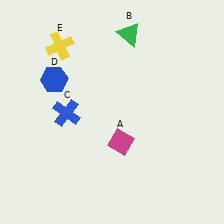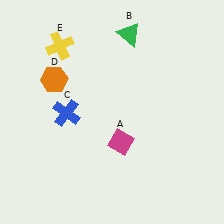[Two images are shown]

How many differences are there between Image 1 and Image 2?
There is 1 difference between the two images.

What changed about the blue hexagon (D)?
In Image 1, D is blue. In Image 2, it changed to orange.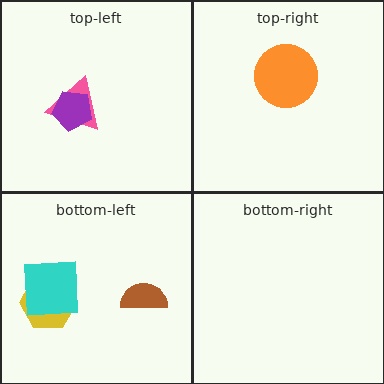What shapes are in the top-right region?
The orange circle.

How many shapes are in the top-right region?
1.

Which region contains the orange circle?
The top-right region.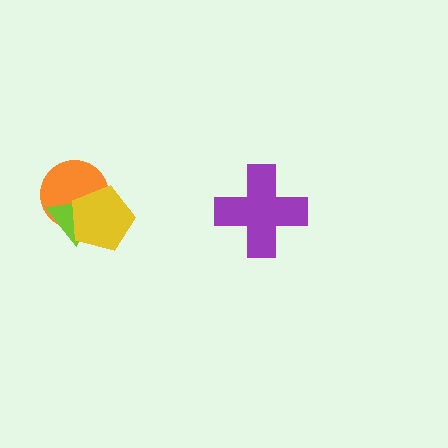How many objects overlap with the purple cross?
0 objects overlap with the purple cross.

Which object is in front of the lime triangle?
The yellow pentagon is in front of the lime triangle.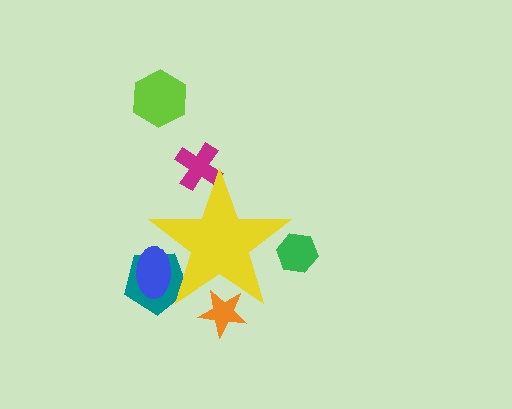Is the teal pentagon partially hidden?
Yes, the teal pentagon is partially hidden behind the yellow star.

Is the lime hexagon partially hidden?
No, the lime hexagon is fully visible.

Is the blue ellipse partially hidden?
Yes, the blue ellipse is partially hidden behind the yellow star.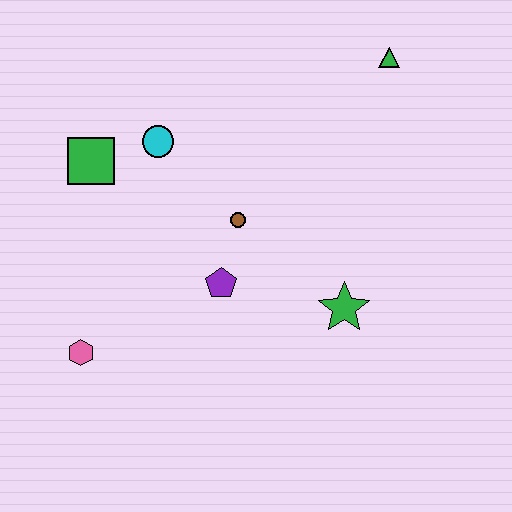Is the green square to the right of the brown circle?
No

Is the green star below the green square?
Yes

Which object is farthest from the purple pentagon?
The green triangle is farthest from the purple pentagon.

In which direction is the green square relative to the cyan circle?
The green square is to the left of the cyan circle.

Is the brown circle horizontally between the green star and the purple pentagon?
Yes